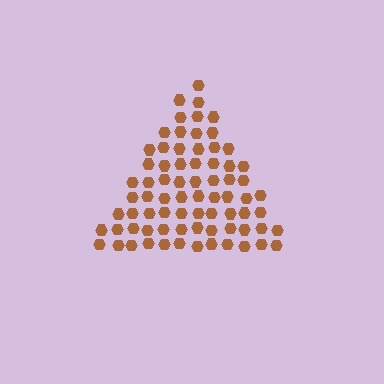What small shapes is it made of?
It is made of small hexagons.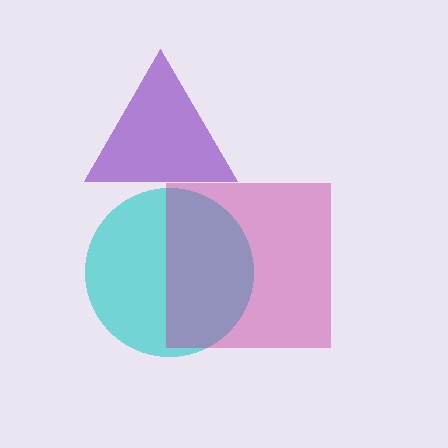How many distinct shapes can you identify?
There are 3 distinct shapes: a cyan circle, a magenta square, a purple triangle.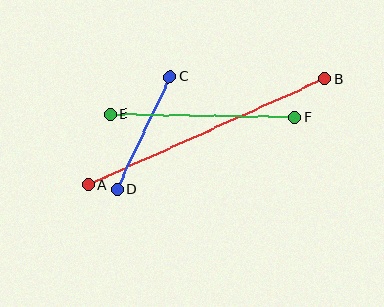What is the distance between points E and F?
The distance is approximately 185 pixels.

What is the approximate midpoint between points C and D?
The midpoint is at approximately (143, 133) pixels.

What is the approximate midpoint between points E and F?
The midpoint is at approximately (203, 116) pixels.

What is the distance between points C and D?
The distance is approximately 125 pixels.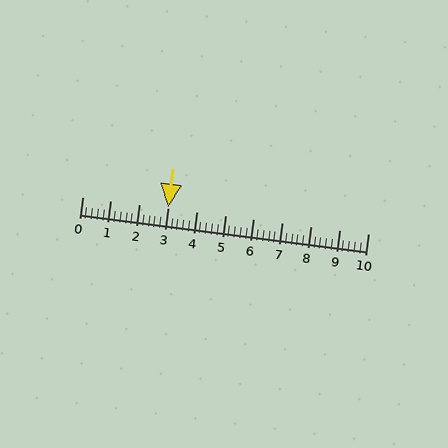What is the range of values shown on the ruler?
The ruler shows values from 0 to 10.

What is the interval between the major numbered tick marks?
The major tick marks are spaced 1 units apart.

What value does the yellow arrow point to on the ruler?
The yellow arrow points to approximately 3.0.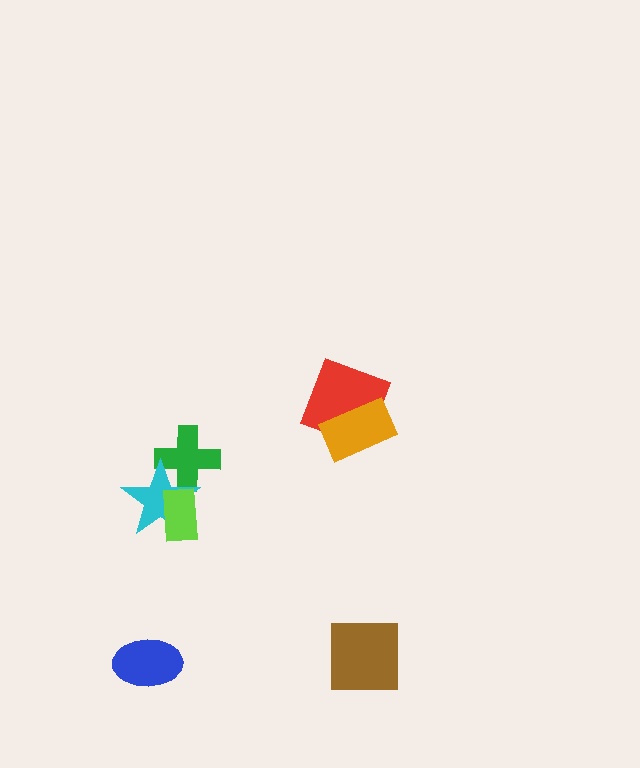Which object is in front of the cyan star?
The lime rectangle is in front of the cyan star.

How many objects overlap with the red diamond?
1 object overlaps with the red diamond.